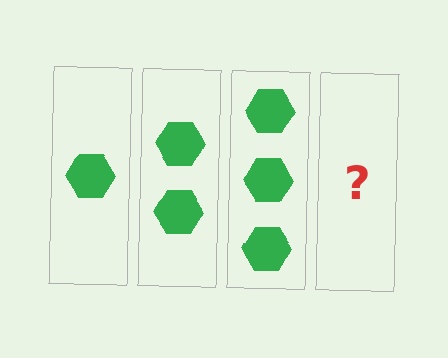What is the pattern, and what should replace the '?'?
The pattern is that each step adds one more hexagon. The '?' should be 4 hexagons.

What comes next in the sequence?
The next element should be 4 hexagons.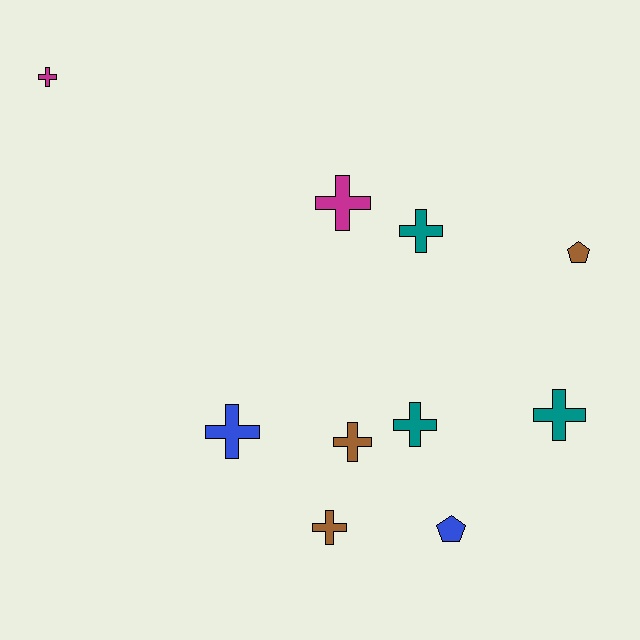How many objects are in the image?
There are 10 objects.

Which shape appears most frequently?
Cross, with 8 objects.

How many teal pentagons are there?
There are no teal pentagons.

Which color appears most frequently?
Brown, with 3 objects.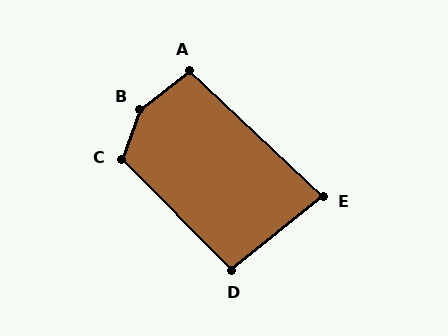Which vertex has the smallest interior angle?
E, at approximately 82 degrees.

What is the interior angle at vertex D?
Approximately 96 degrees (obtuse).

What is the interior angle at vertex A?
Approximately 99 degrees (obtuse).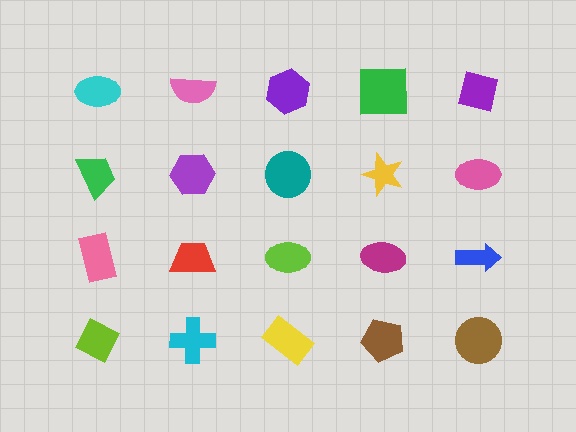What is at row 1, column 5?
A purple square.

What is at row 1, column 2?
A pink semicircle.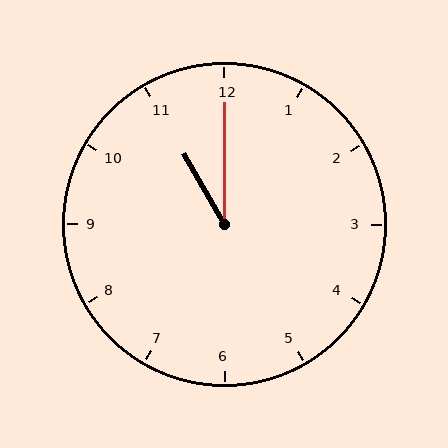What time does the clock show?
11:00.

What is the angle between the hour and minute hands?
Approximately 30 degrees.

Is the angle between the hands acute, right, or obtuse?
It is acute.